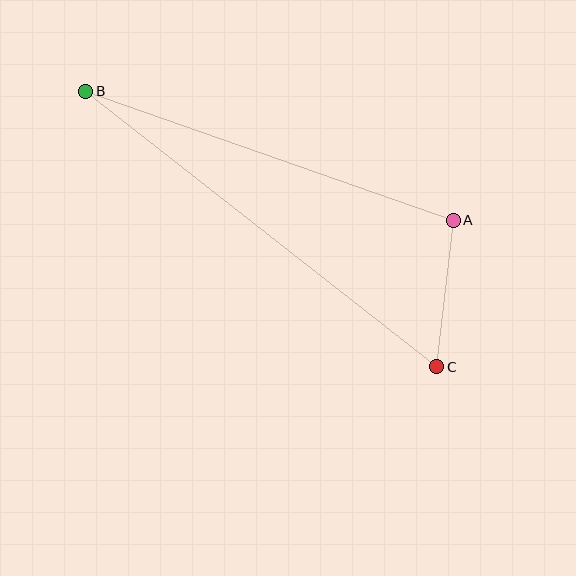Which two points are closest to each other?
Points A and C are closest to each other.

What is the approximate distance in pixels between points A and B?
The distance between A and B is approximately 389 pixels.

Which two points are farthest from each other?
Points B and C are farthest from each other.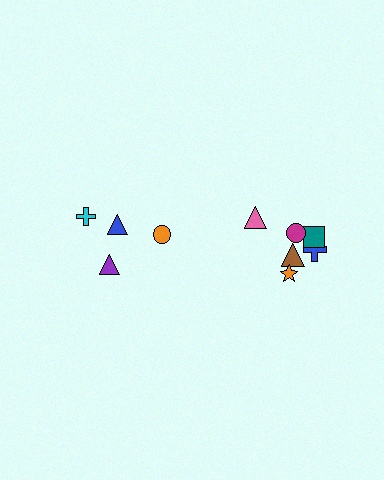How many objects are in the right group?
There are 6 objects.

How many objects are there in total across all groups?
There are 10 objects.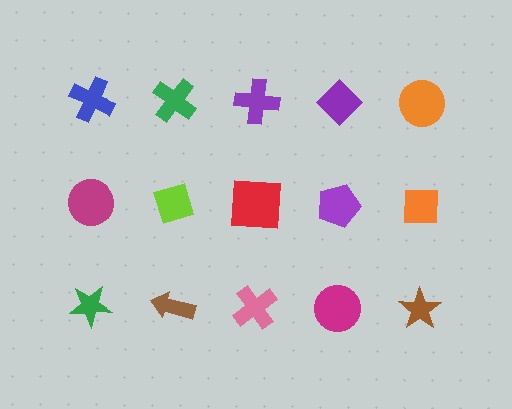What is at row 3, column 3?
A pink cross.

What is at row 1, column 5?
An orange circle.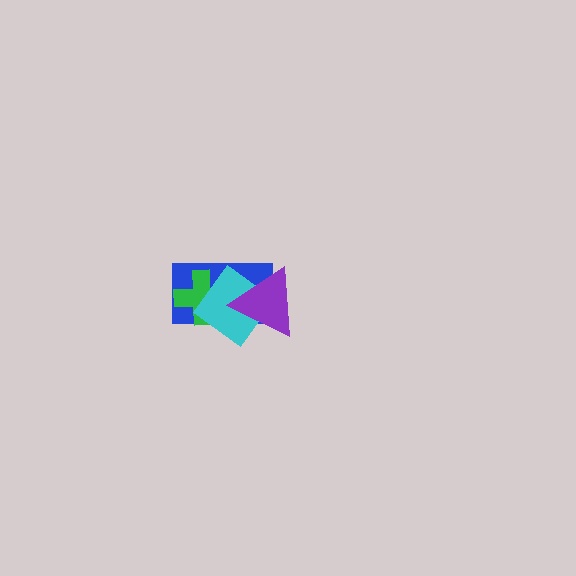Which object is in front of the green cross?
The cyan diamond is in front of the green cross.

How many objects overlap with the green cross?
2 objects overlap with the green cross.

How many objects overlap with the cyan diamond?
3 objects overlap with the cyan diamond.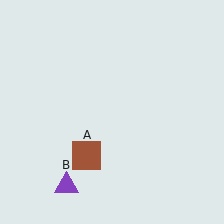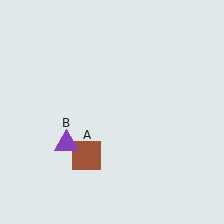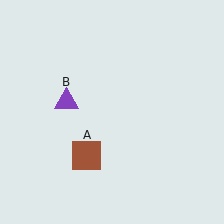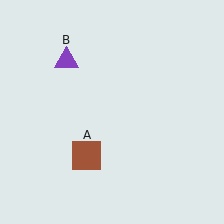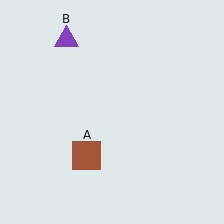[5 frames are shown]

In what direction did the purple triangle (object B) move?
The purple triangle (object B) moved up.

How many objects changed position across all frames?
1 object changed position: purple triangle (object B).